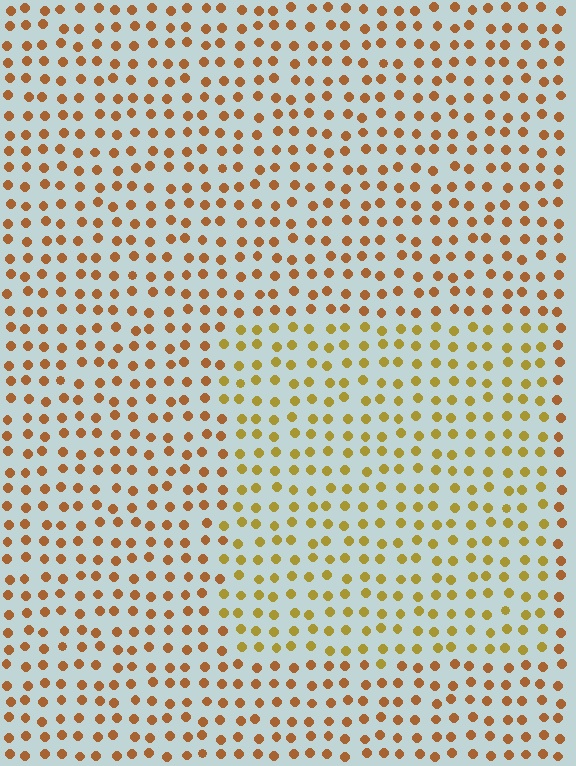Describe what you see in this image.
The image is filled with small brown elements in a uniform arrangement. A rectangle-shaped region is visible where the elements are tinted to a slightly different hue, forming a subtle color boundary.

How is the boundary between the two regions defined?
The boundary is defined purely by a slight shift in hue (about 27 degrees). Spacing, size, and orientation are identical on both sides.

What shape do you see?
I see a rectangle.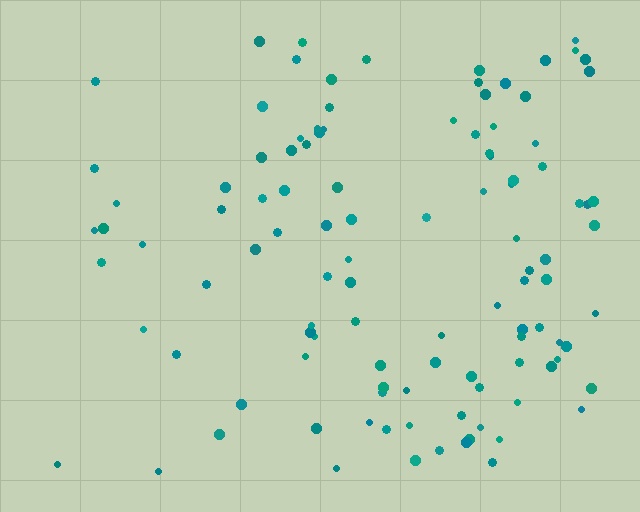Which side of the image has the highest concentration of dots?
The right.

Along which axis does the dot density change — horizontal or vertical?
Horizontal.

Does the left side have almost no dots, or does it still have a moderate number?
Still a moderate number, just noticeably fewer than the right.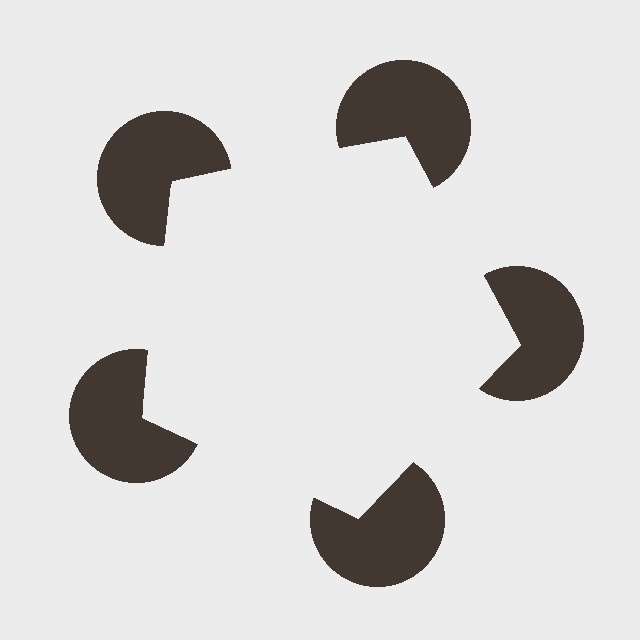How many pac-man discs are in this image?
There are 5 — one at each vertex of the illusory pentagon.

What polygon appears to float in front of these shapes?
An illusory pentagon — its edges are inferred from the aligned wedge cuts in the pac-man discs, not physically drawn.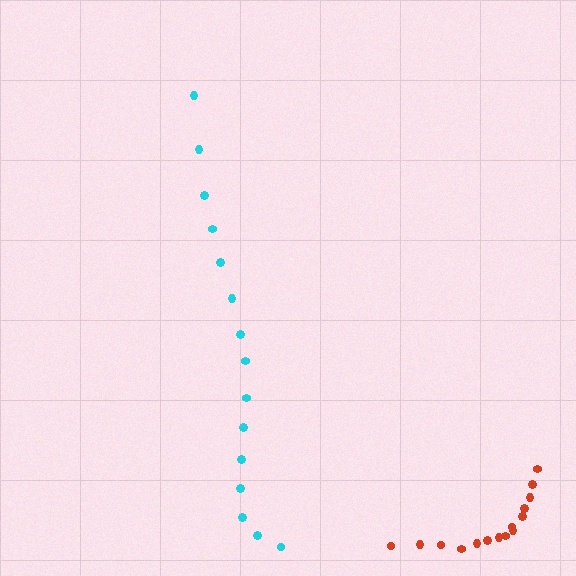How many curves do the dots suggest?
There are 2 distinct paths.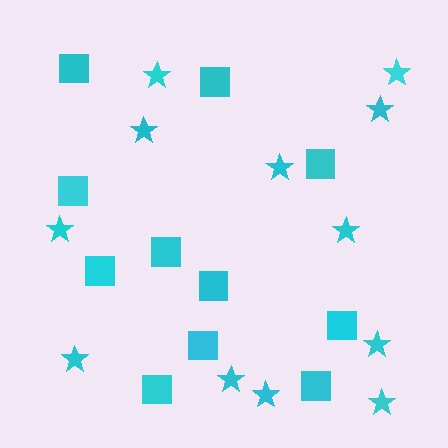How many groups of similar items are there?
There are 2 groups: one group of squares (11) and one group of stars (12).